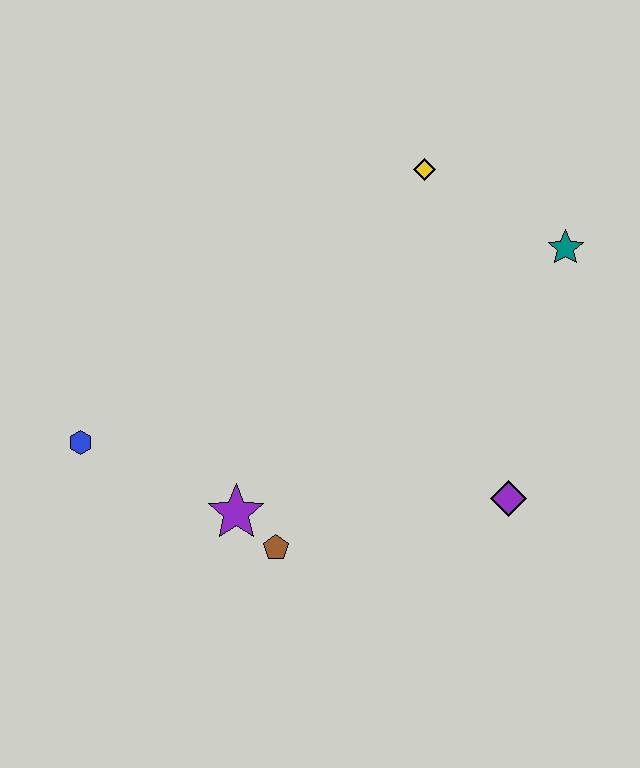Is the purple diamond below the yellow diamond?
Yes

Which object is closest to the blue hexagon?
The purple star is closest to the blue hexagon.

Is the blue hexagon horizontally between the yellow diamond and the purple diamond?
No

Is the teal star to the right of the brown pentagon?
Yes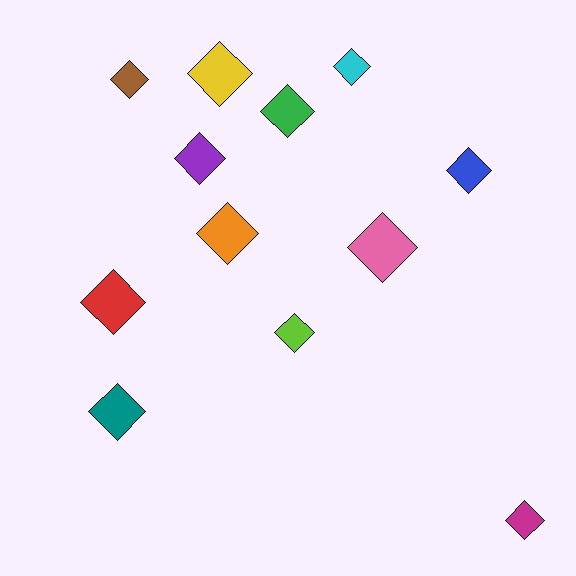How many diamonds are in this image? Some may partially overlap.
There are 12 diamonds.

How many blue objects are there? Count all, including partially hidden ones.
There is 1 blue object.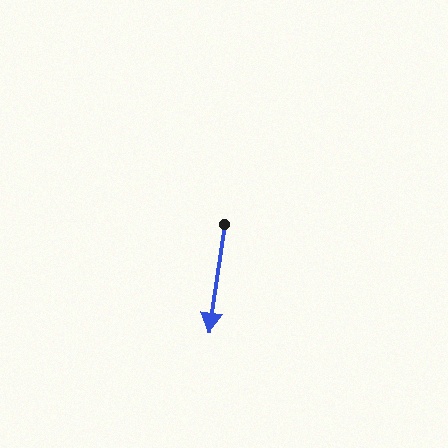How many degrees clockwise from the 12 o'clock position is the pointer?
Approximately 188 degrees.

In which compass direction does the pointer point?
South.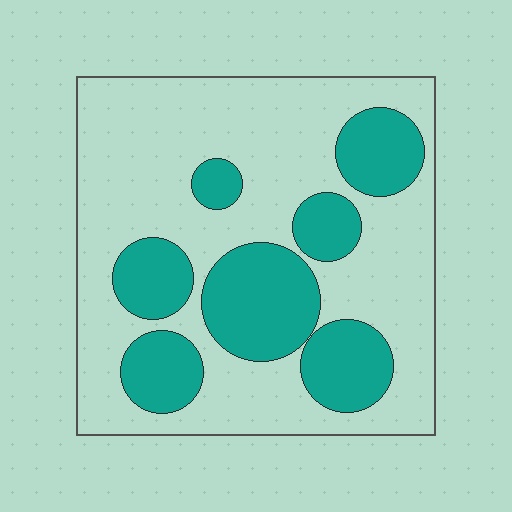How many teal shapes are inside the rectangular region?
7.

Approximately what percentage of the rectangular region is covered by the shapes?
Approximately 30%.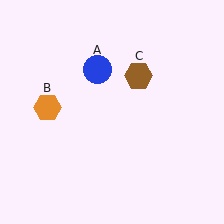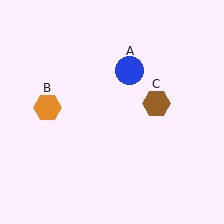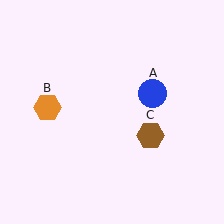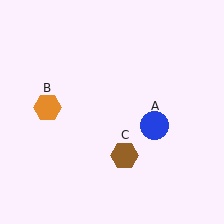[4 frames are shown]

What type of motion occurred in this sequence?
The blue circle (object A), brown hexagon (object C) rotated clockwise around the center of the scene.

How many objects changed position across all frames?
2 objects changed position: blue circle (object A), brown hexagon (object C).